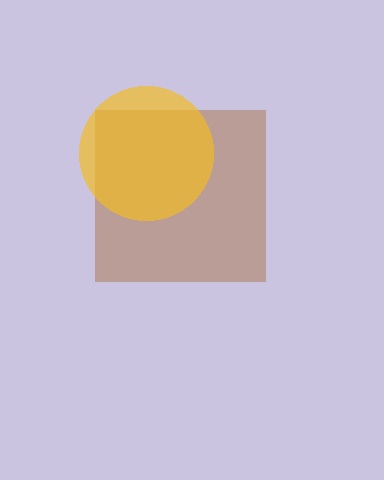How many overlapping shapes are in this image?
There are 2 overlapping shapes in the image.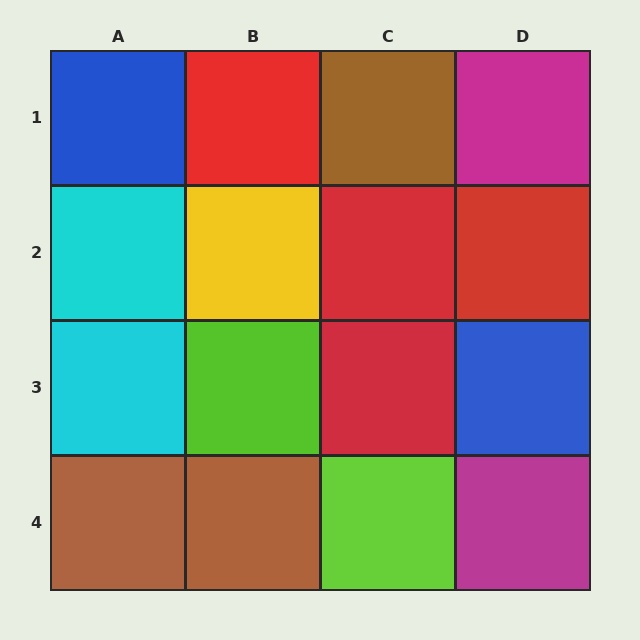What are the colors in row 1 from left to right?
Blue, red, brown, magenta.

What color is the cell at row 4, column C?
Lime.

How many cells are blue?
2 cells are blue.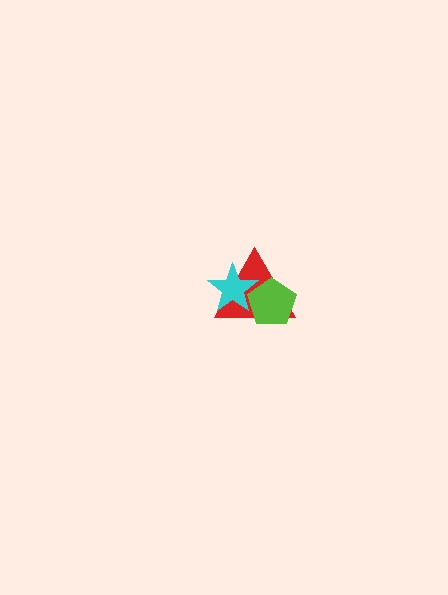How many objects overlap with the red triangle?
2 objects overlap with the red triangle.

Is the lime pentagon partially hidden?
Yes, it is partially covered by another shape.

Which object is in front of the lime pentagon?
The cyan star is in front of the lime pentagon.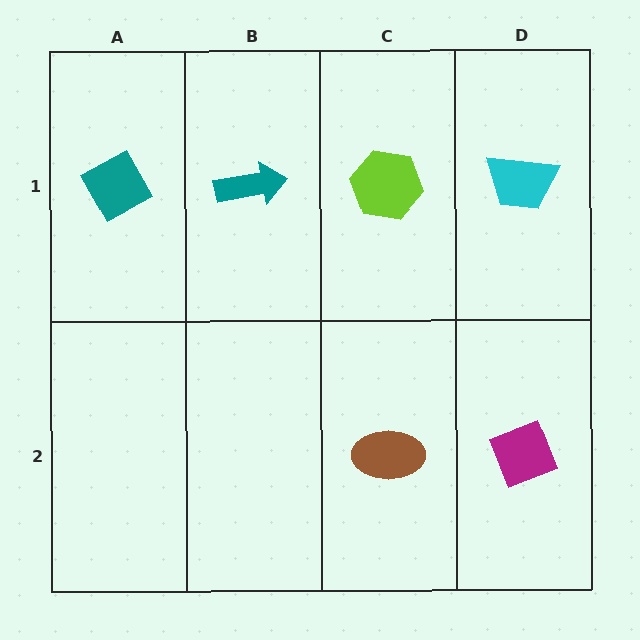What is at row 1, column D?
A cyan trapezoid.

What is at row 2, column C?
A brown ellipse.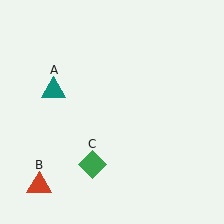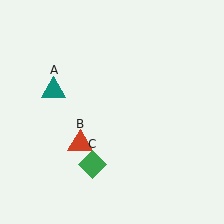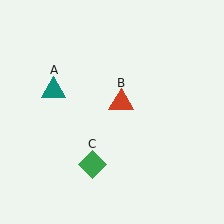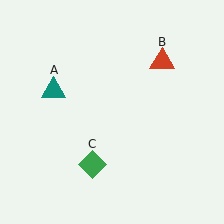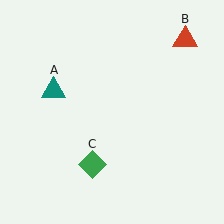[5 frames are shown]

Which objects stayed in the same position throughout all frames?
Teal triangle (object A) and green diamond (object C) remained stationary.